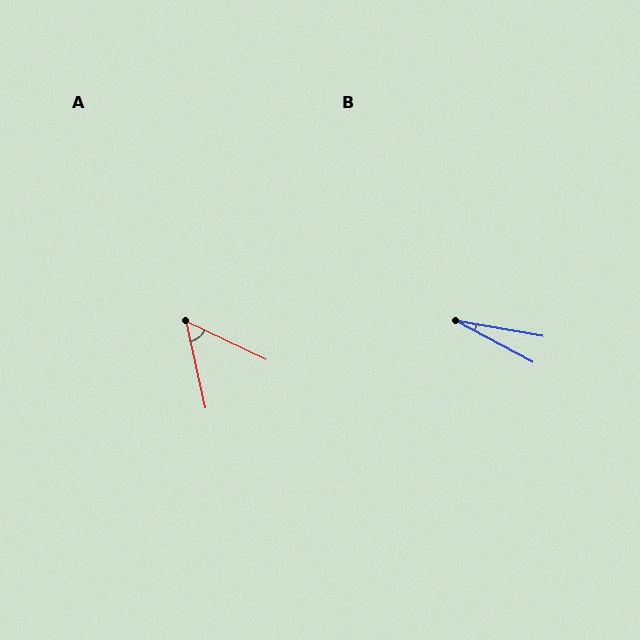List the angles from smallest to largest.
B (18°), A (52°).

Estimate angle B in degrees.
Approximately 18 degrees.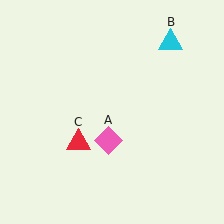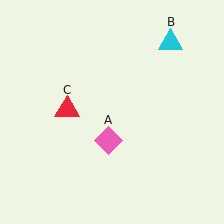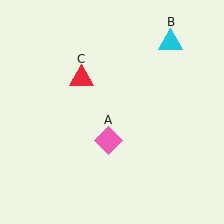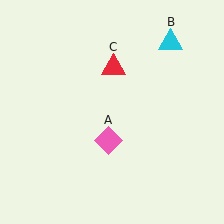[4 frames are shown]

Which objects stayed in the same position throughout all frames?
Pink diamond (object A) and cyan triangle (object B) remained stationary.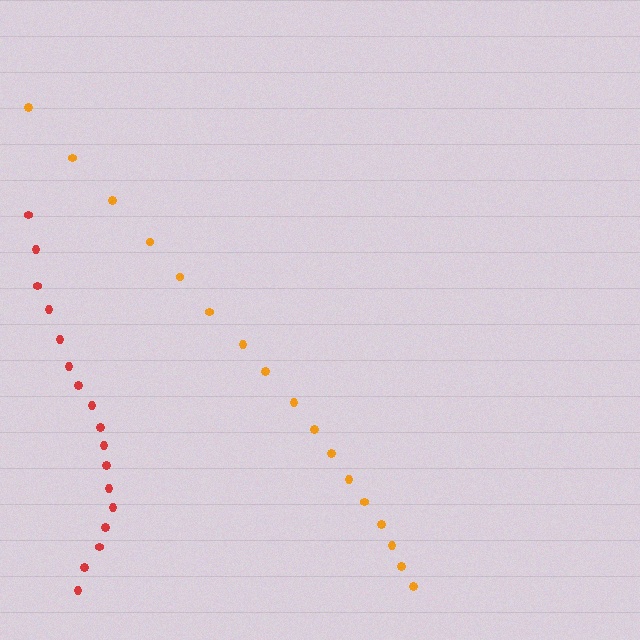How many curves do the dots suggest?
There are 2 distinct paths.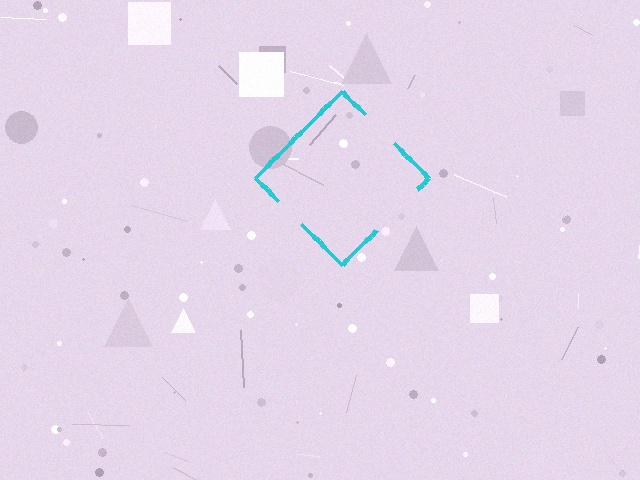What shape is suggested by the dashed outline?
The dashed outline suggests a diamond.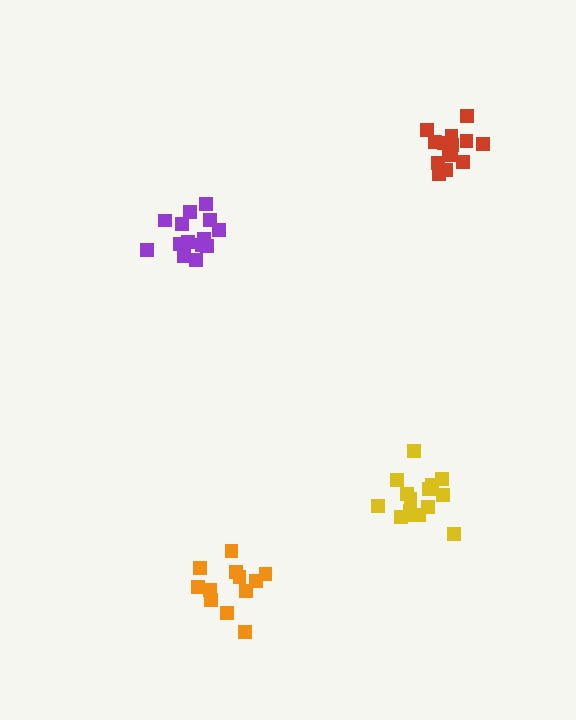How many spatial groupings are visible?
There are 4 spatial groupings.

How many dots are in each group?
Group 1: 12 dots, Group 2: 14 dots, Group 3: 16 dots, Group 4: 14 dots (56 total).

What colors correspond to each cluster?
The clusters are colored: orange, purple, yellow, red.